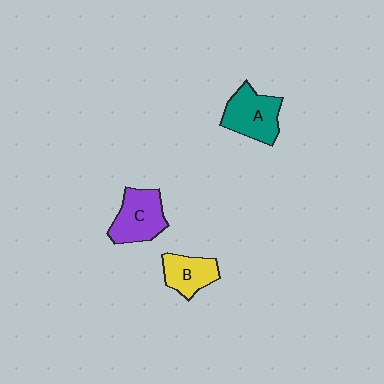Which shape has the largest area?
Shape A (teal).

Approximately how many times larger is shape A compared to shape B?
Approximately 1.3 times.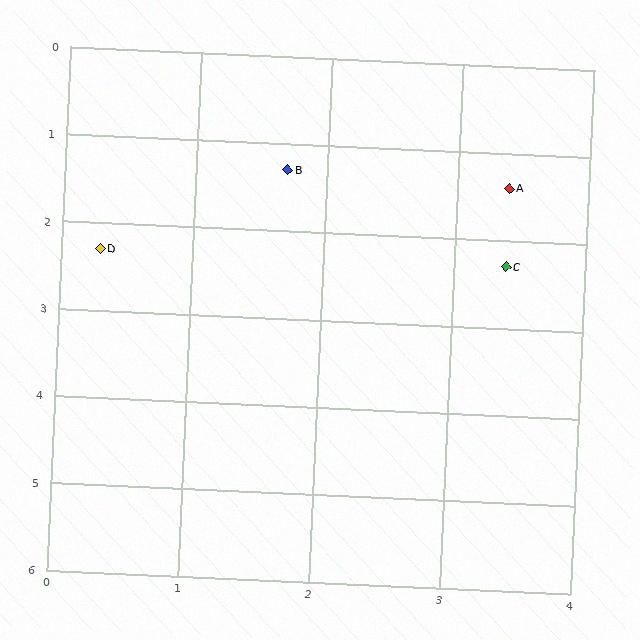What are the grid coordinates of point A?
Point A is at approximately (3.4, 1.4).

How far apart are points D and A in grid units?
Points D and A are about 3.2 grid units apart.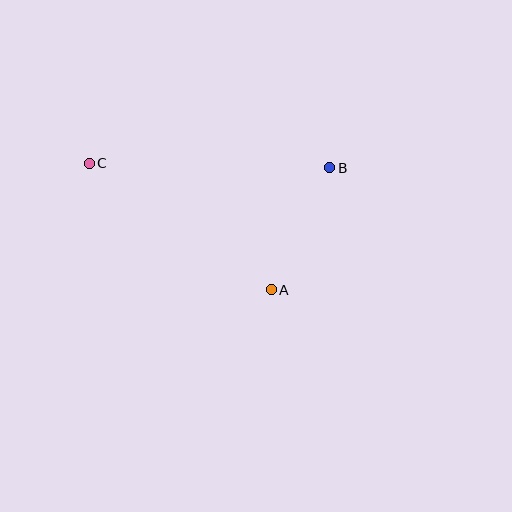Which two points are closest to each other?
Points A and B are closest to each other.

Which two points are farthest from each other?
Points B and C are farthest from each other.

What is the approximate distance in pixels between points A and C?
The distance between A and C is approximately 221 pixels.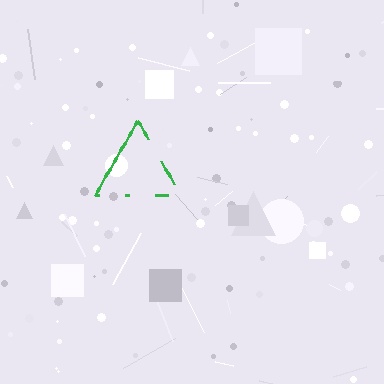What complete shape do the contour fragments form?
The contour fragments form a triangle.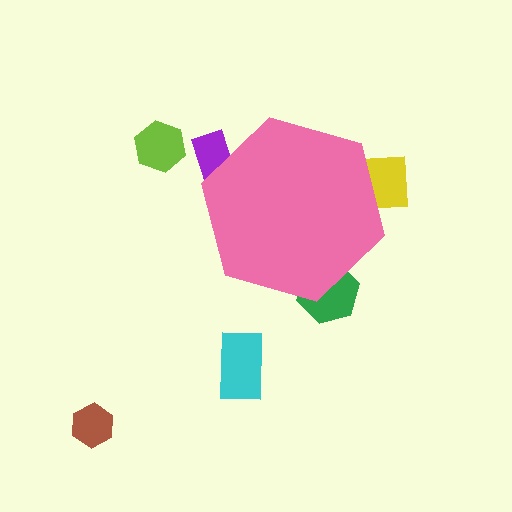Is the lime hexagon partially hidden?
No, the lime hexagon is fully visible.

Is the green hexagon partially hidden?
Yes, the green hexagon is partially hidden behind the pink hexagon.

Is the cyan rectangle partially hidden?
No, the cyan rectangle is fully visible.